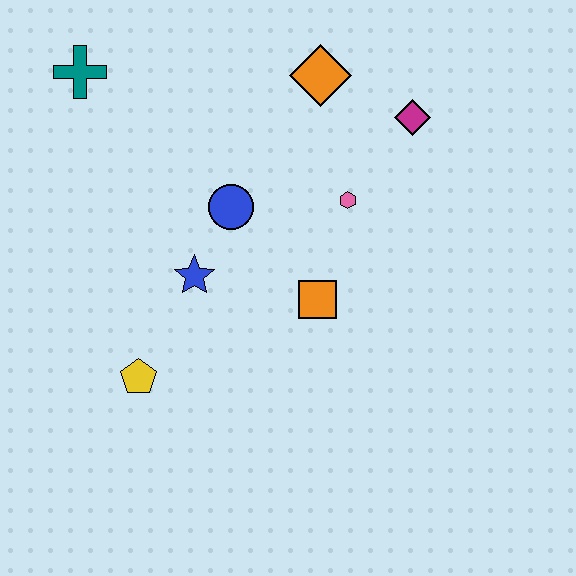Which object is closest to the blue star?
The blue circle is closest to the blue star.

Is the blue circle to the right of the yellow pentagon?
Yes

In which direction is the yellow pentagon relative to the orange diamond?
The yellow pentagon is below the orange diamond.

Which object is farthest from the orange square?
The teal cross is farthest from the orange square.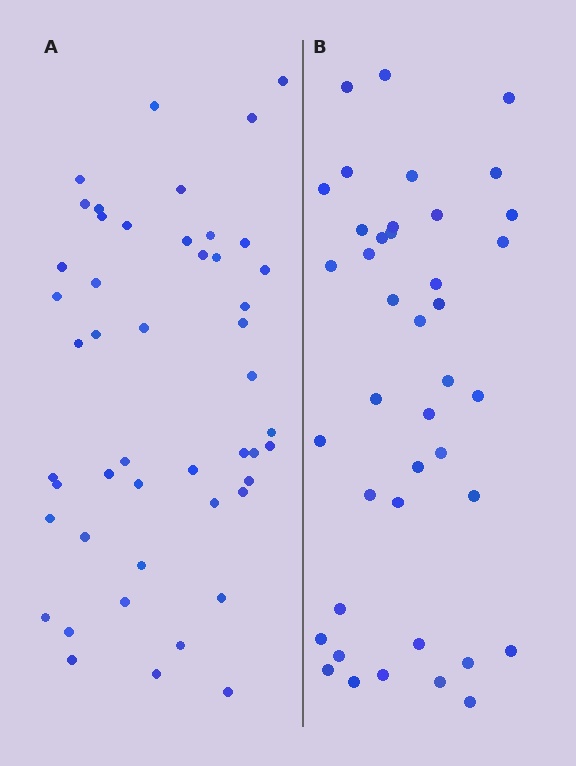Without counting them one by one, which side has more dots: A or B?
Region A (the left region) has more dots.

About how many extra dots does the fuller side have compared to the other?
Region A has roughly 8 or so more dots than region B.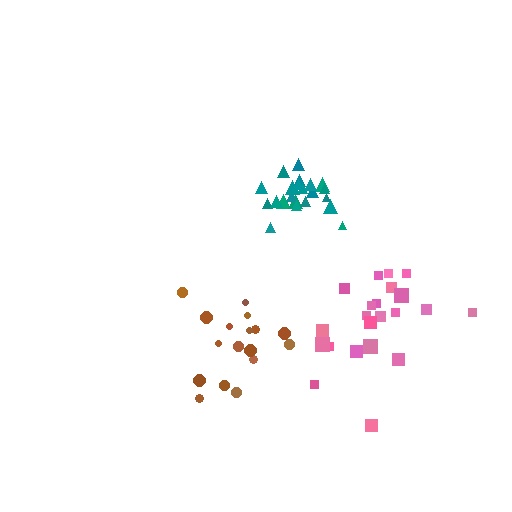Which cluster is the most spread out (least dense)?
Brown.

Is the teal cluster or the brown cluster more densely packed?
Teal.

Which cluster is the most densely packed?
Teal.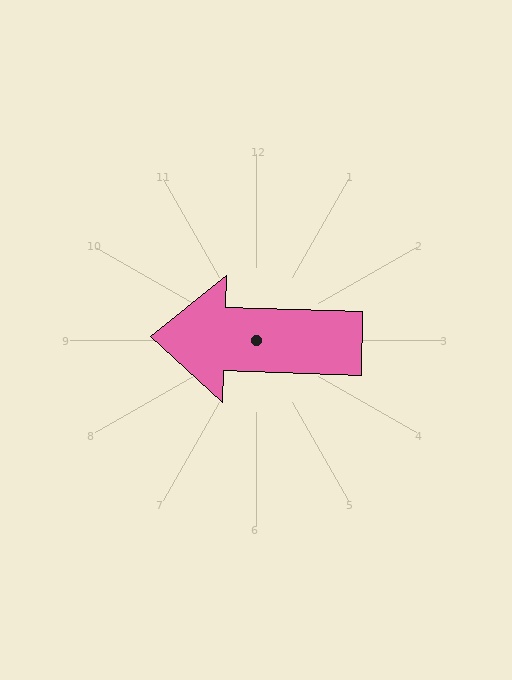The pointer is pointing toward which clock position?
Roughly 9 o'clock.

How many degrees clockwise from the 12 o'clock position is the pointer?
Approximately 272 degrees.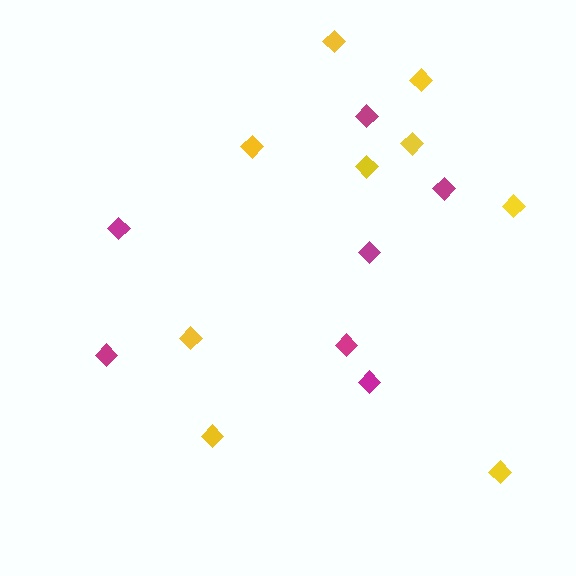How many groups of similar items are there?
There are 2 groups: one group of magenta diamonds (7) and one group of yellow diamonds (9).